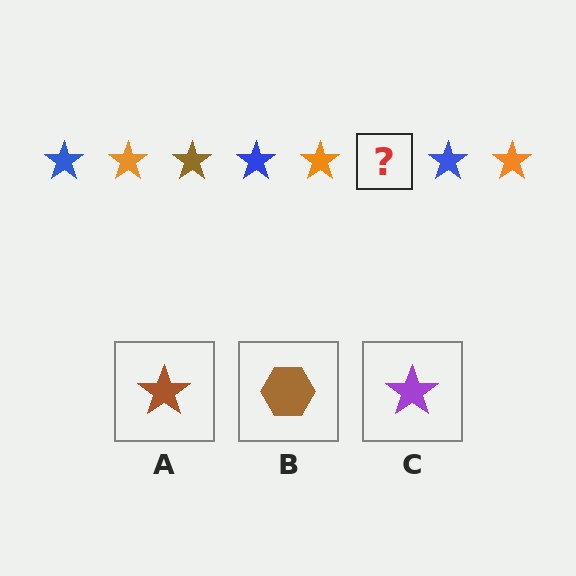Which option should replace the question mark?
Option A.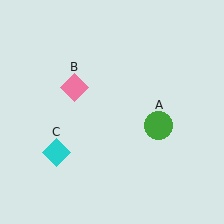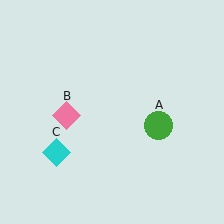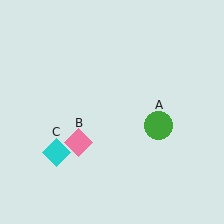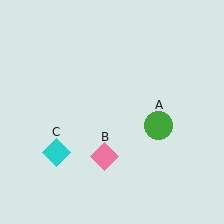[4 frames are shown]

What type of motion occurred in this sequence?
The pink diamond (object B) rotated counterclockwise around the center of the scene.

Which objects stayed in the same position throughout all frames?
Green circle (object A) and cyan diamond (object C) remained stationary.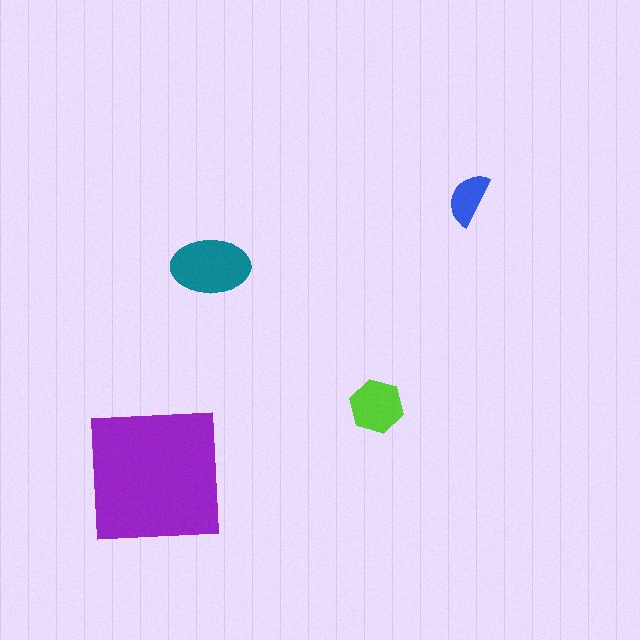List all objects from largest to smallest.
The purple square, the teal ellipse, the lime hexagon, the blue semicircle.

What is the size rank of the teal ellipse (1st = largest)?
2nd.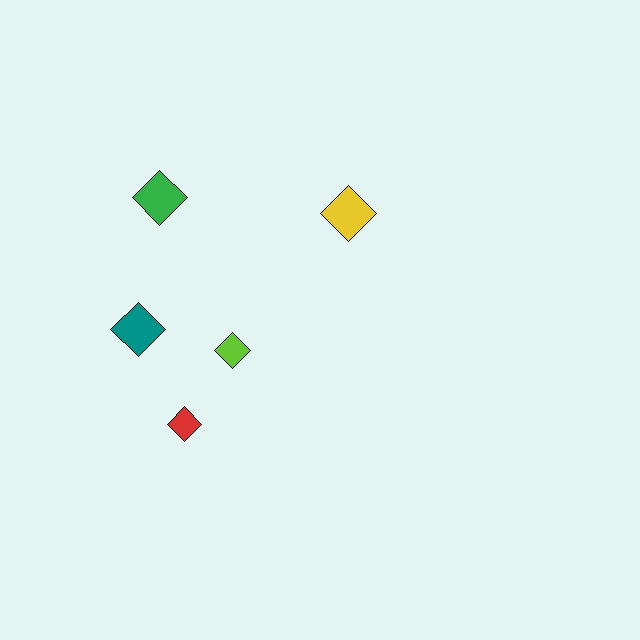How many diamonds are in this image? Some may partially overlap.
There are 5 diamonds.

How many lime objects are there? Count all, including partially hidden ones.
There is 1 lime object.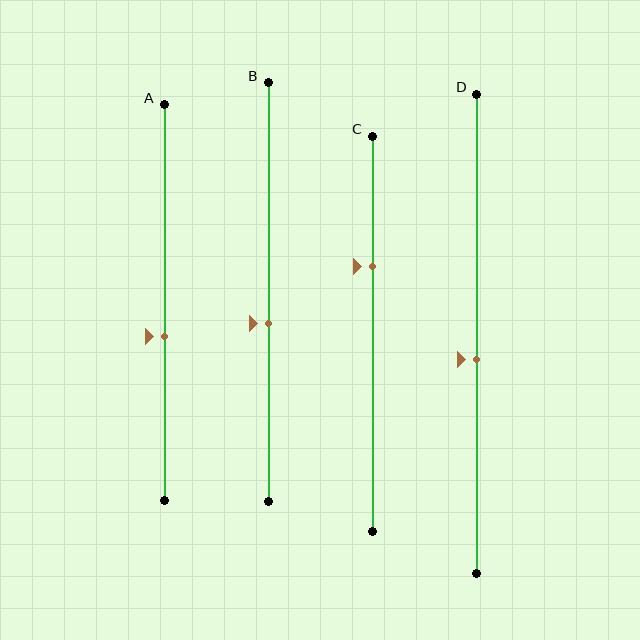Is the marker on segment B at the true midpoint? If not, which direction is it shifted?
No, the marker on segment B is shifted downward by about 8% of the segment length.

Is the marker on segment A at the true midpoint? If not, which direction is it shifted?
No, the marker on segment A is shifted downward by about 9% of the segment length.